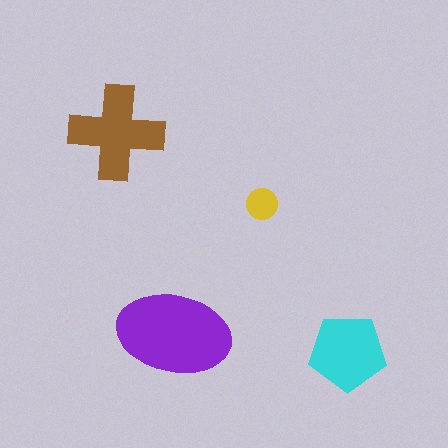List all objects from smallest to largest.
The yellow circle, the cyan pentagon, the brown cross, the purple ellipse.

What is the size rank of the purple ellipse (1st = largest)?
1st.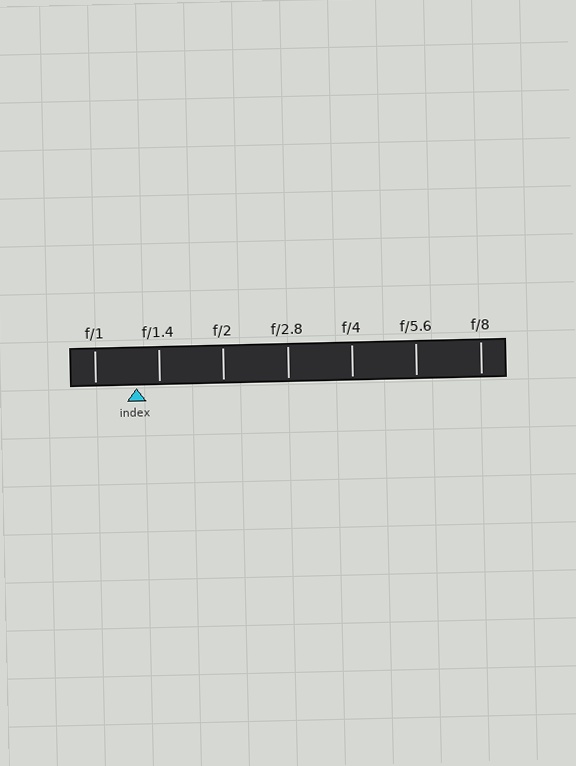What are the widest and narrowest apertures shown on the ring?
The widest aperture shown is f/1 and the narrowest is f/8.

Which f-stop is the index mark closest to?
The index mark is closest to f/1.4.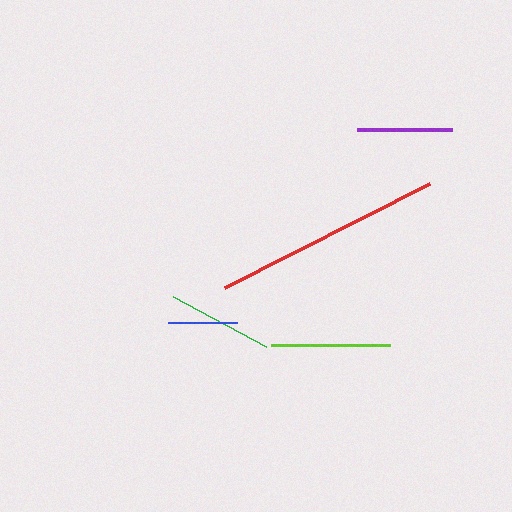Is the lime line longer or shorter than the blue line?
The lime line is longer than the blue line.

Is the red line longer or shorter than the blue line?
The red line is longer than the blue line.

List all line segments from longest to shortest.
From longest to shortest: red, lime, green, purple, blue.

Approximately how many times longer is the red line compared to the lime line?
The red line is approximately 1.9 times the length of the lime line.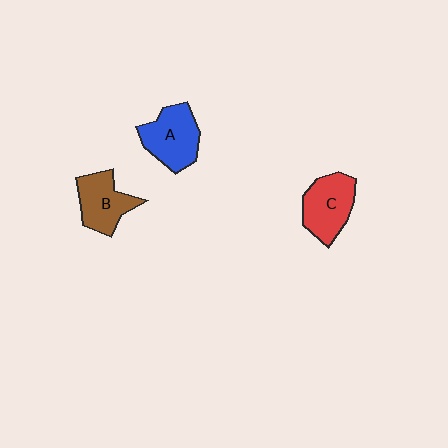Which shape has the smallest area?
Shape B (brown).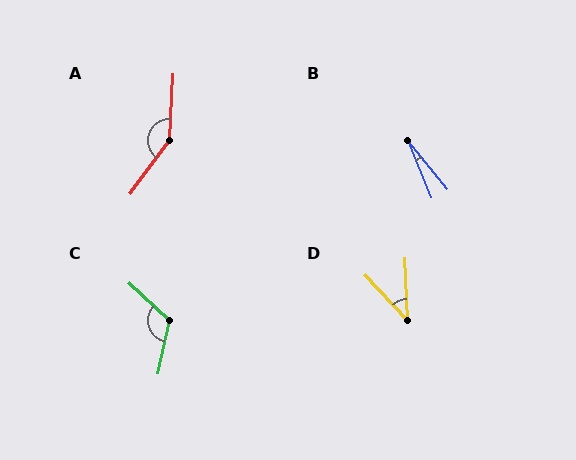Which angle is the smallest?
B, at approximately 17 degrees.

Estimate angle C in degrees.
Approximately 120 degrees.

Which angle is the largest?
A, at approximately 147 degrees.